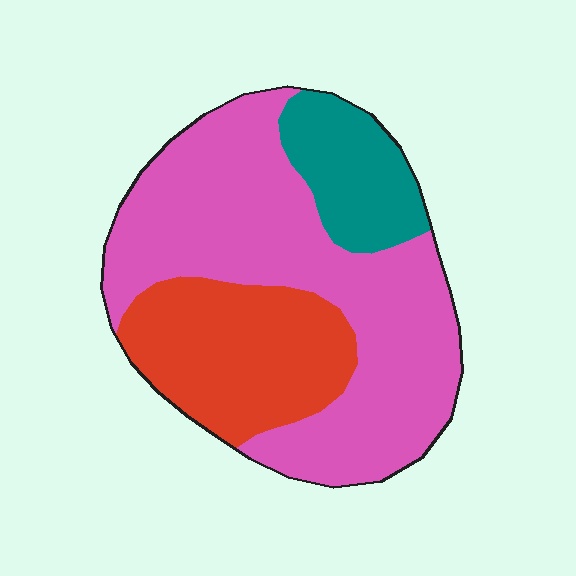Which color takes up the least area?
Teal, at roughly 15%.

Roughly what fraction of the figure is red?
Red covers 27% of the figure.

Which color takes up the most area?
Pink, at roughly 60%.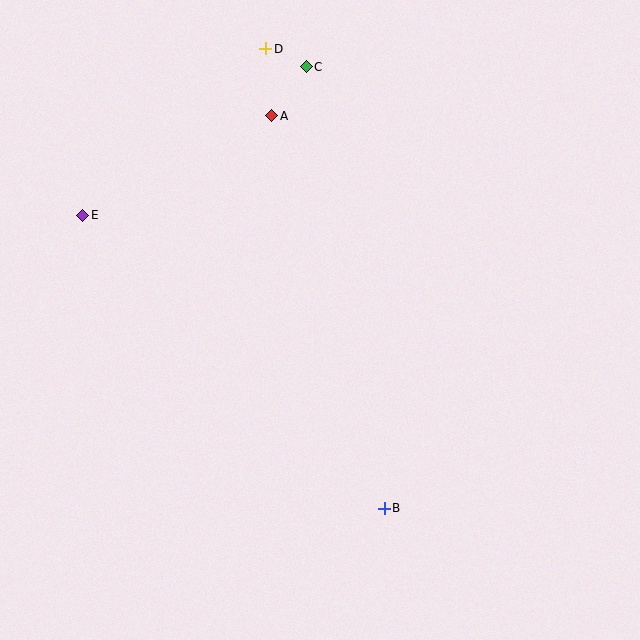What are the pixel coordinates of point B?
Point B is at (384, 508).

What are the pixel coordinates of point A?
Point A is at (272, 116).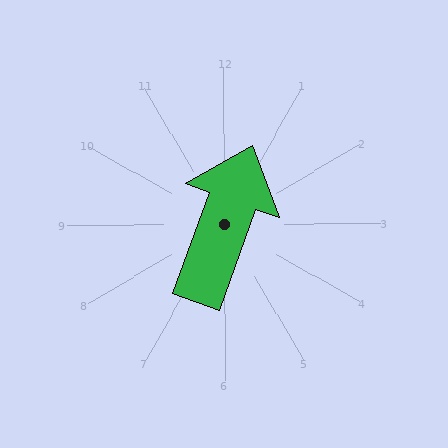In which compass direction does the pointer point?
North.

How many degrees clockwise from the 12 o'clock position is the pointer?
Approximately 20 degrees.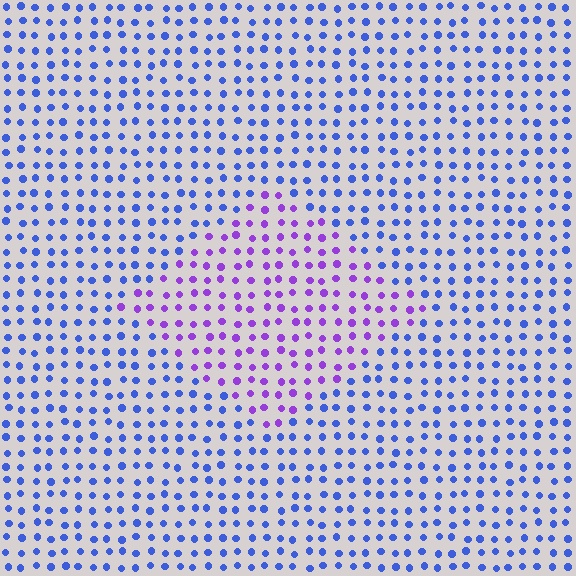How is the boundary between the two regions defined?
The boundary is defined purely by a slight shift in hue (about 47 degrees). Spacing, size, and orientation are identical on both sides.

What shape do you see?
I see a diamond.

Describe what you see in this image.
The image is filled with small blue elements in a uniform arrangement. A diamond-shaped region is visible where the elements are tinted to a slightly different hue, forming a subtle color boundary.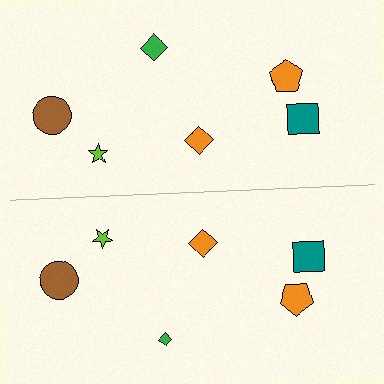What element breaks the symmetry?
The green diamond on the bottom side has a different size than its mirror counterpart.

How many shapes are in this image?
There are 12 shapes in this image.